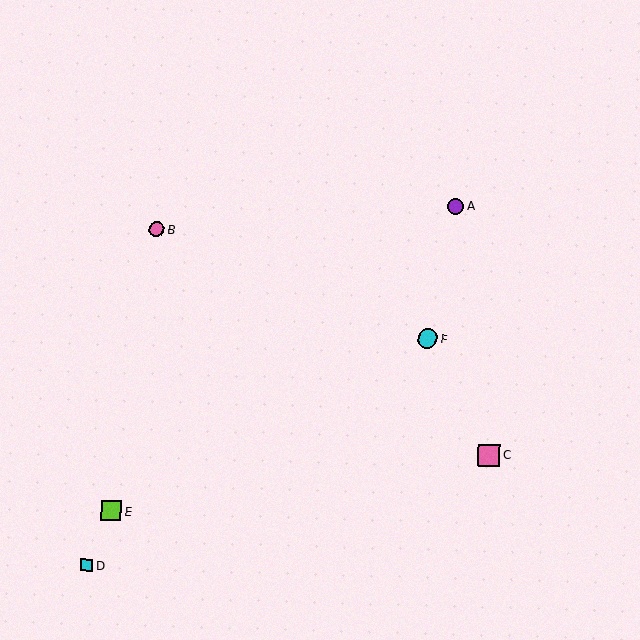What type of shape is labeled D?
Shape D is a cyan square.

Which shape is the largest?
The pink square (labeled C) is the largest.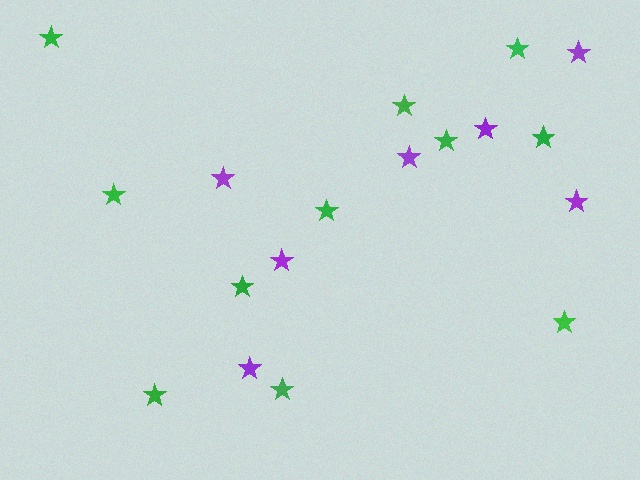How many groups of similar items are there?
There are 2 groups: one group of purple stars (7) and one group of green stars (11).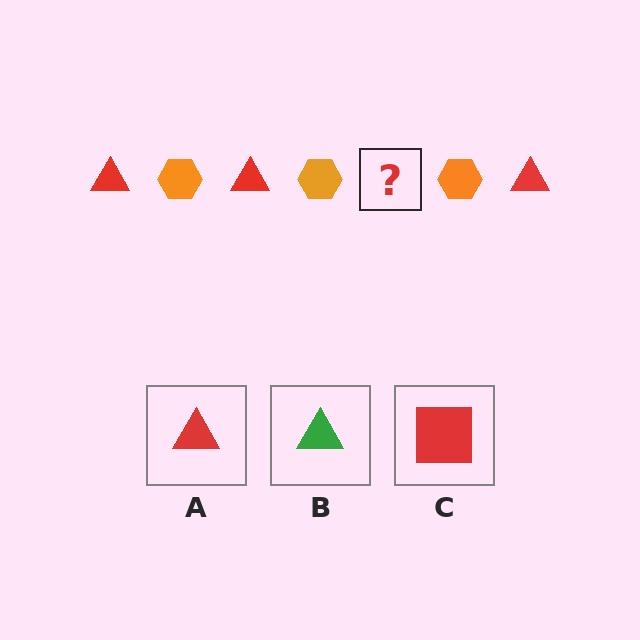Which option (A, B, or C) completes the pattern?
A.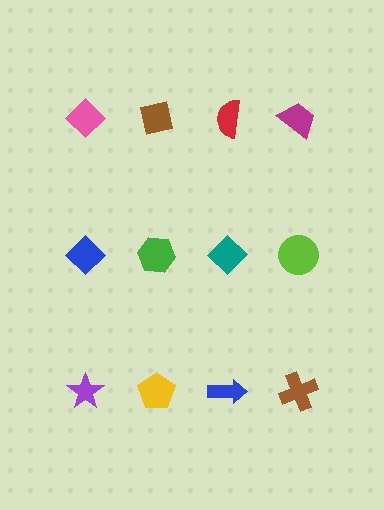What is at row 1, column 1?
A pink diamond.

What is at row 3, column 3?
A blue arrow.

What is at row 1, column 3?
A red semicircle.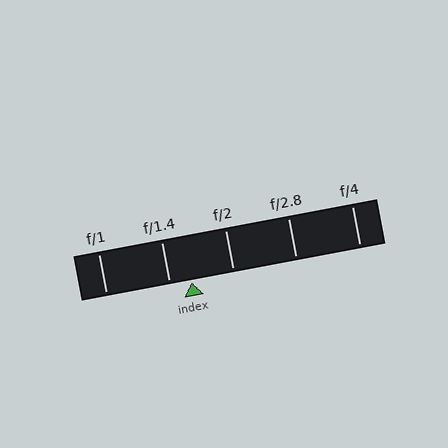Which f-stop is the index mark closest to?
The index mark is closest to f/1.4.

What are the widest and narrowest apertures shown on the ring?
The widest aperture shown is f/1 and the narrowest is f/4.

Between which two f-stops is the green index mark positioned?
The index mark is between f/1.4 and f/2.